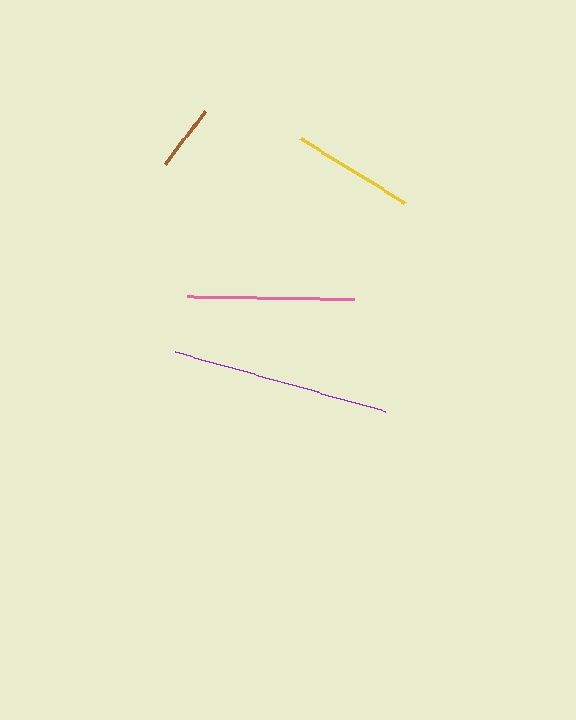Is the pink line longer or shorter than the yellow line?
The pink line is longer than the yellow line.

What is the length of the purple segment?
The purple segment is approximately 218 pixels long.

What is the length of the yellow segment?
The yellow segment is approximately 122 pixels long.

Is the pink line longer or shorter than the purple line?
The purple line is longer than the pink line.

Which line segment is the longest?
The purple line is the longest at approximately 218 pixels.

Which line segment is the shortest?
The brown line is the shortest at approximately 66 pixels.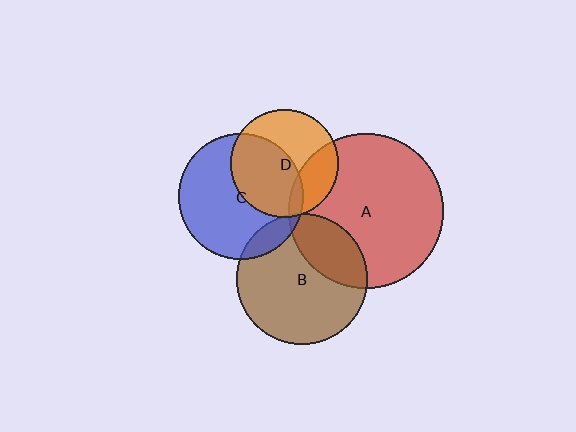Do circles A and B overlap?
Yes.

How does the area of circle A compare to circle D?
Approximately 2.0 times.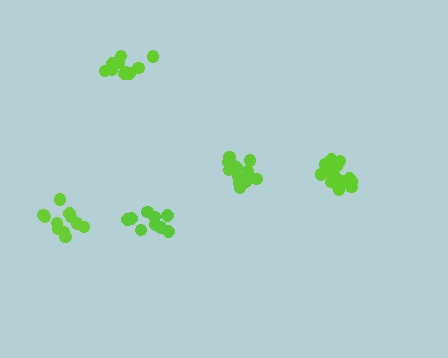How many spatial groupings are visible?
There are 5 spatial groupings.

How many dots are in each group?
Group 1: 12 dots, Group 2: 11 dots, Group 3: 11 dots, Group 4: 15 dots, Group 5: 9 dots (58 total).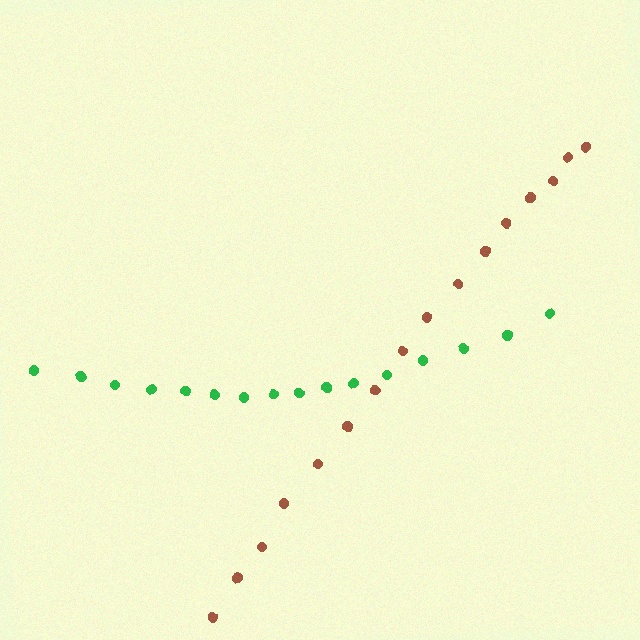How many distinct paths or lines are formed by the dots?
There are 2 distinct paths.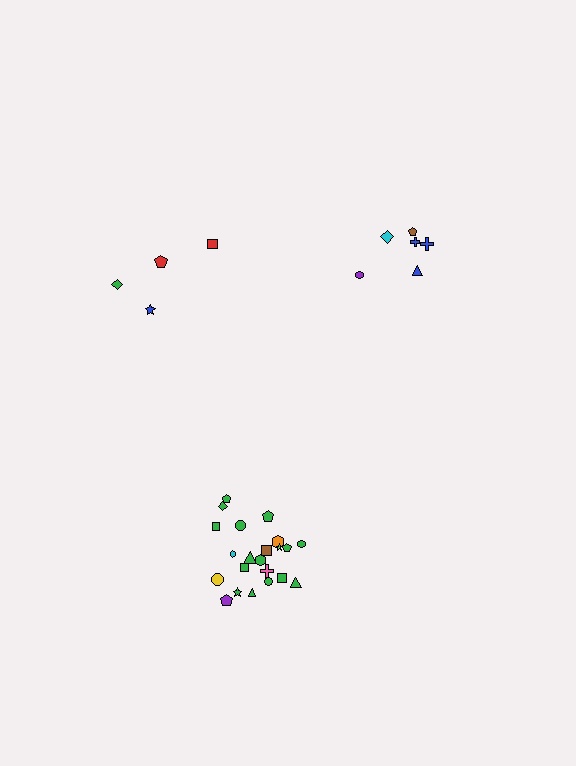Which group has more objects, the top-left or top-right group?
The top-right group.